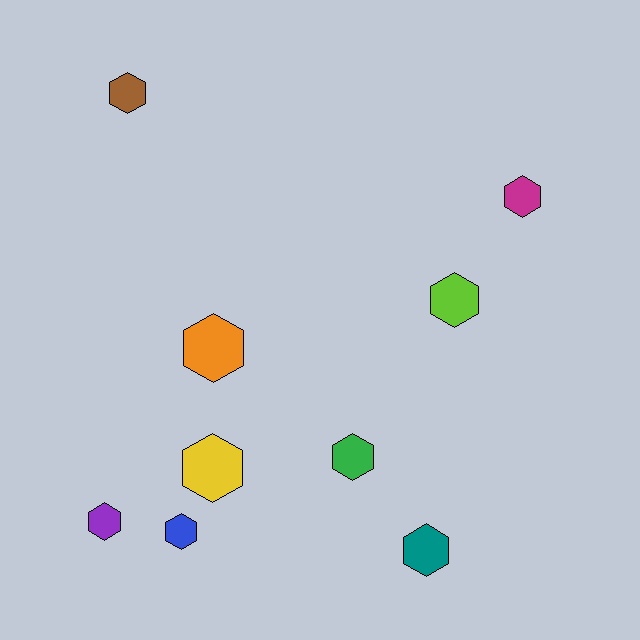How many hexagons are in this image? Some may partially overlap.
There are 9 hexagons.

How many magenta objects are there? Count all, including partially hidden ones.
There is 1 magenta object.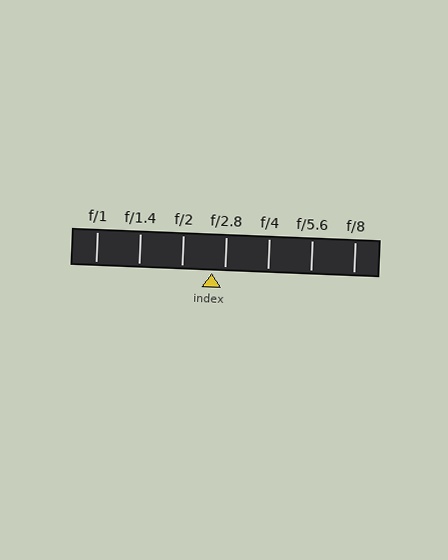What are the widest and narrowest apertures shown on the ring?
The widest aperture shown is f/1 and the narrowest is f/8.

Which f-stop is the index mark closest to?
The index mark is closest to f/2.8.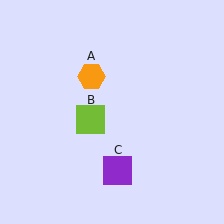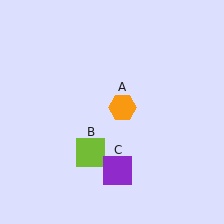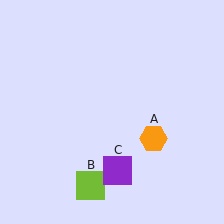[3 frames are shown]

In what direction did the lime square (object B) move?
The lime square (object B) moved down.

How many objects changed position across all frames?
2 objects changed position: orange hexagon (object A), lime square (object B).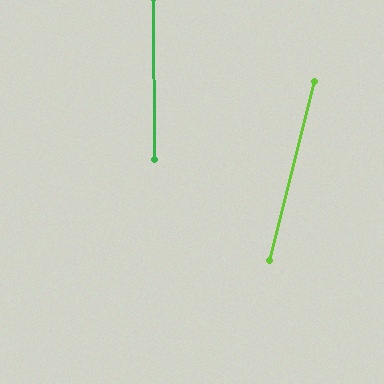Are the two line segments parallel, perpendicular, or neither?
Neither parallel nor perpendicular — they differ by about 14°.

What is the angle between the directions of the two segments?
Approximately 14 degrees.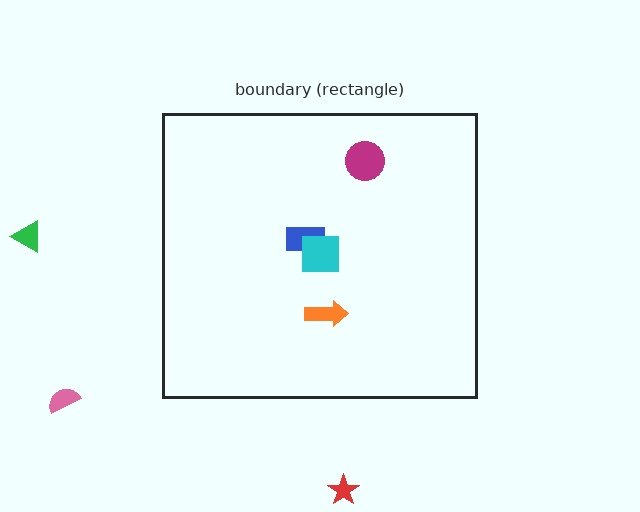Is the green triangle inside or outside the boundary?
Outside.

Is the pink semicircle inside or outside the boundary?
Outside.